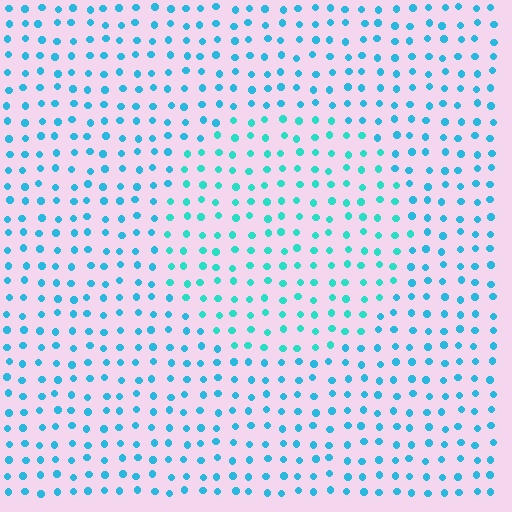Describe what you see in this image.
The image is filled with small cyan elements in a uniform arrangement. A circle-shaped region is visible where the elements are tinted to a slightly different hue, forming a subtle color boundary.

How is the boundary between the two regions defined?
The boundary is defined purely by a slight shift in hue (about 22 degrees). Spacing, size, and orientation are identical on both sides.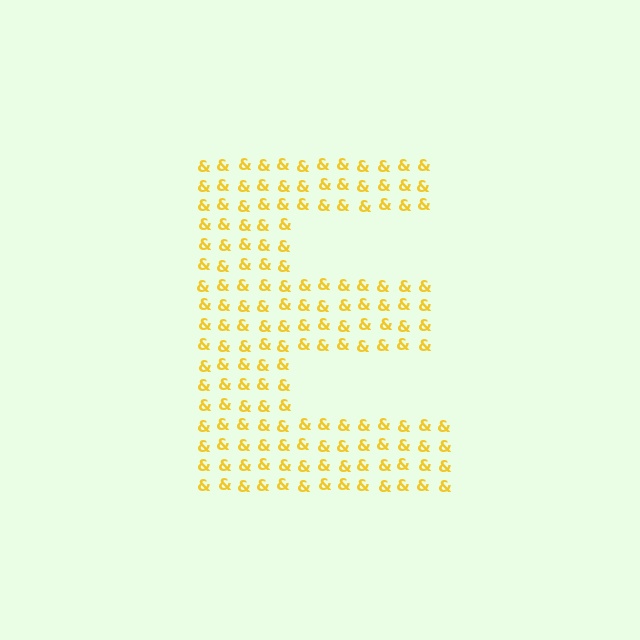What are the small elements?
The small elements are ampersands.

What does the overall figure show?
The overall figure shows the letter E.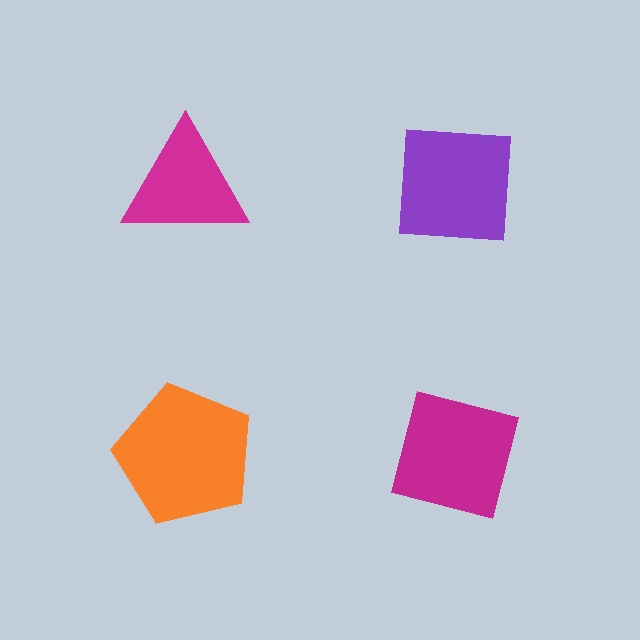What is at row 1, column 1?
A magenta triangle.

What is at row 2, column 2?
A magenta square.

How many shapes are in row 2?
2 shapes.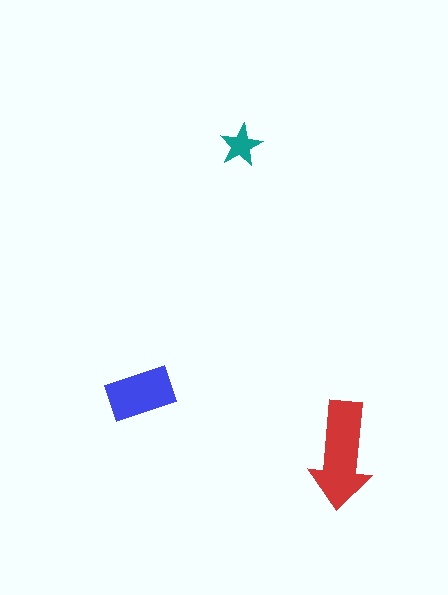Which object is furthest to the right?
The red arrow is rightmost.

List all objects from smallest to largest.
The teal star, the blue rectangle, the red arrow.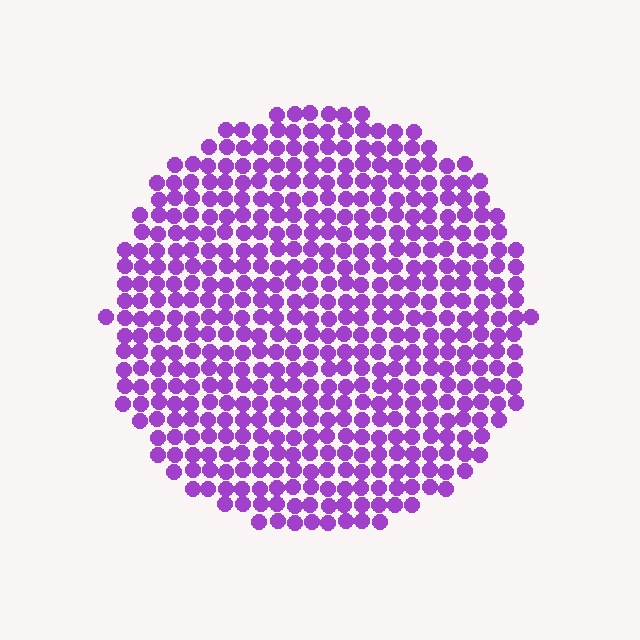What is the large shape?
The large shape is a circle.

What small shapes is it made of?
It is made of small circles.